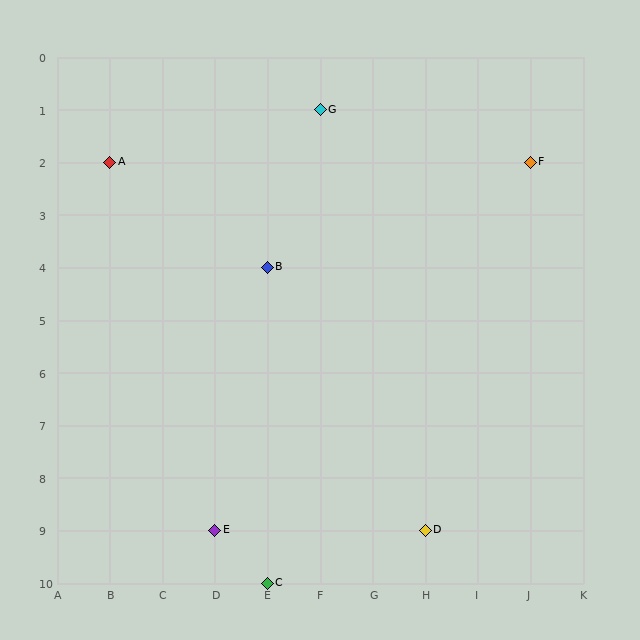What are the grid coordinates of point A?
Point A is at grid coordinates (B, 2).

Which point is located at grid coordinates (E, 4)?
Point B is at (E, 4).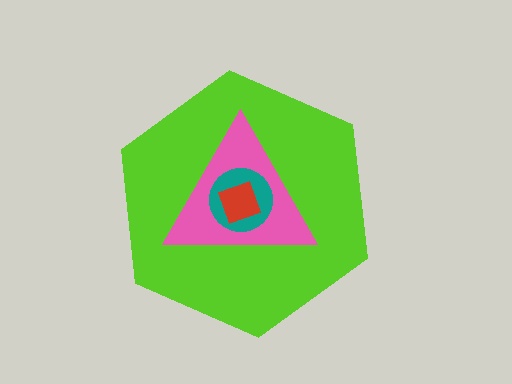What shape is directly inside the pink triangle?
The teal circle.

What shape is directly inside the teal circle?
The red diamond.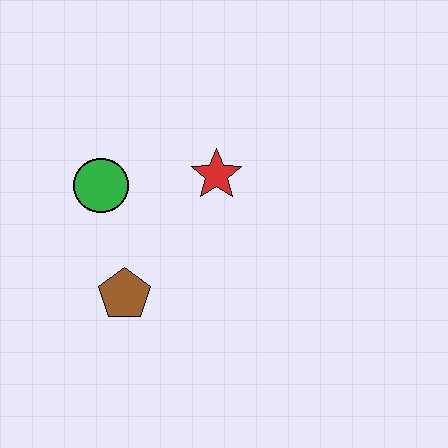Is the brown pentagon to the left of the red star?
Yes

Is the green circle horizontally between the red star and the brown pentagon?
No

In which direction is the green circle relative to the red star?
The green circle is to the left of the red star.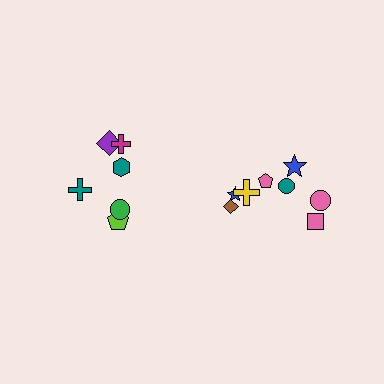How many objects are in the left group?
There are 6 objects.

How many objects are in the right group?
There are 8 objects.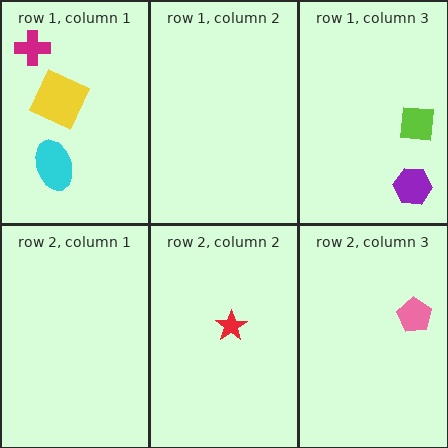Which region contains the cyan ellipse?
The row 1, column 1 region.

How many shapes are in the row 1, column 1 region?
3.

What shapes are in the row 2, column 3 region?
The pink pentagon.